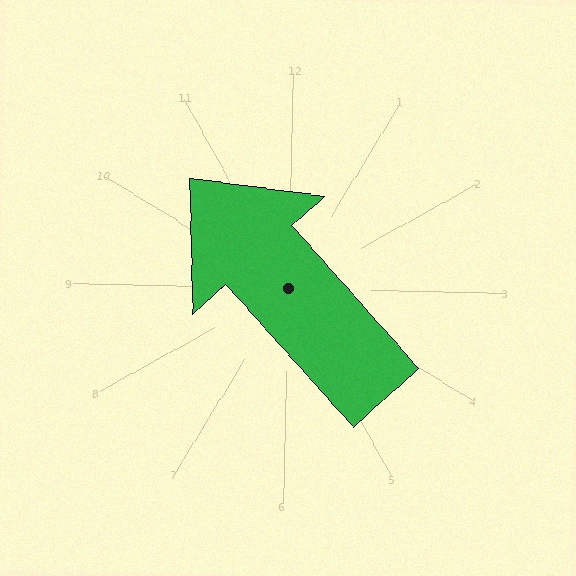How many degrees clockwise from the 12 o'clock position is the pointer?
Approximately 317 degrees.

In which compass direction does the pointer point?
Northwest.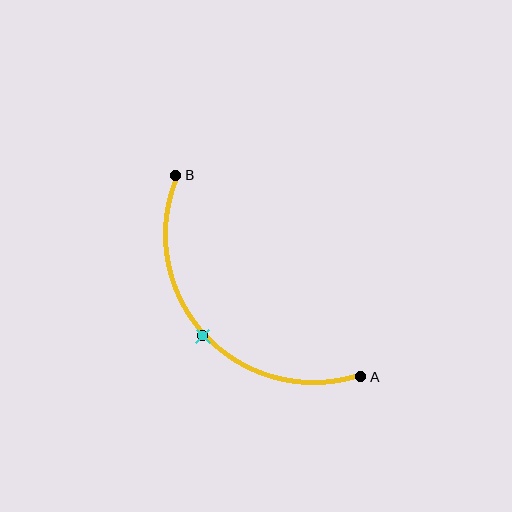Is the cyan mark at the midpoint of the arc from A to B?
Yes. The cyan mark lies on the arc at equal arc-length from both A and B — it is the arc midpoint.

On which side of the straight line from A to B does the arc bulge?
The arc bulges below and to the left of the straight line connecting A and B.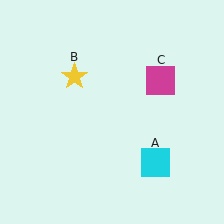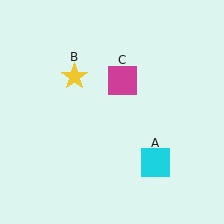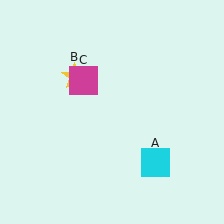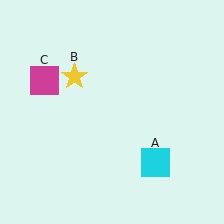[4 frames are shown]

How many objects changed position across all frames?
1 object changed position: magenta square (object C).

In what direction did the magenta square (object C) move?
The magenta square (object C) moved left.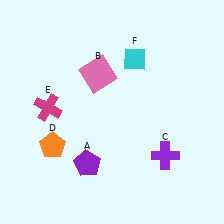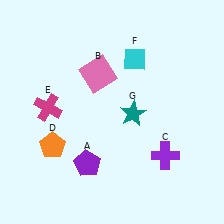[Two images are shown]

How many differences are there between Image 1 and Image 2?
There is 1 difference between the two images.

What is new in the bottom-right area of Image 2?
A teal star (G) was added in the bottom-right area of Image 2.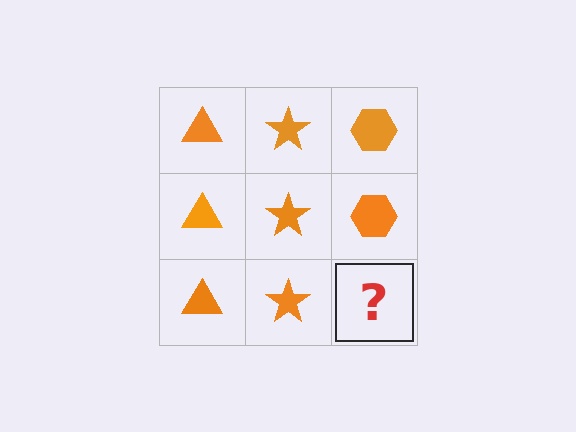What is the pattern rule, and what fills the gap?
The rule is that each column has a consistent shape. The gap should be filled with an orange hexagon.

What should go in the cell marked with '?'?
The missing cell should contain an orange hexagon.